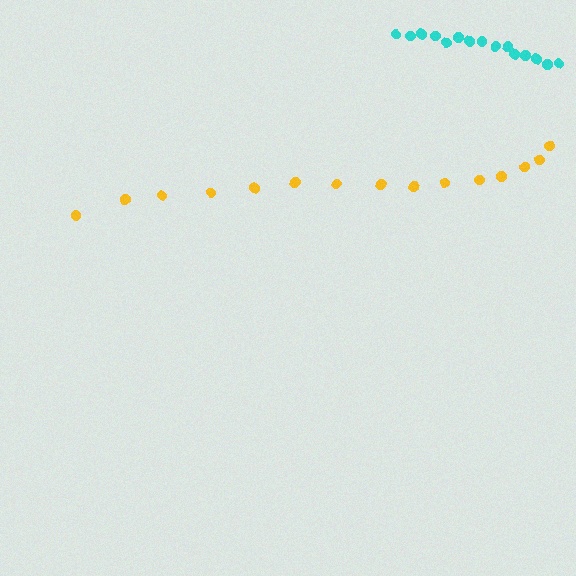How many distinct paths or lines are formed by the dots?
There are 2 distinct paths.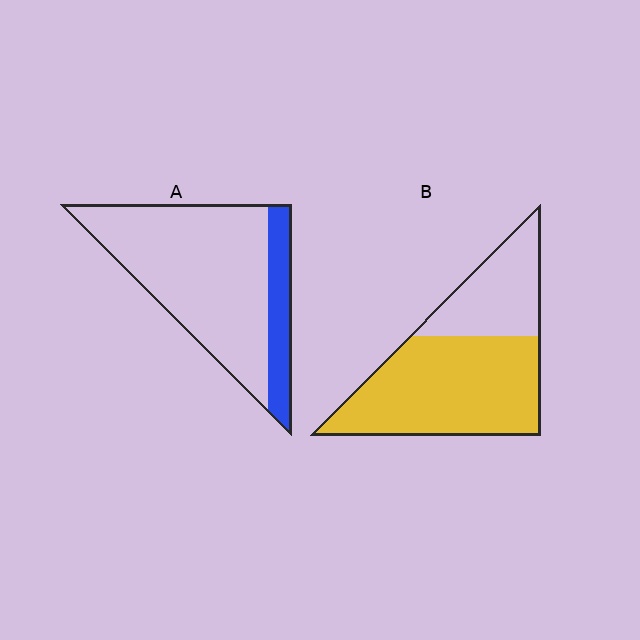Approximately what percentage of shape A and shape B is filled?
A is approximately 20% and B is approximately 65%.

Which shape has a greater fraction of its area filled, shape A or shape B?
Shape B.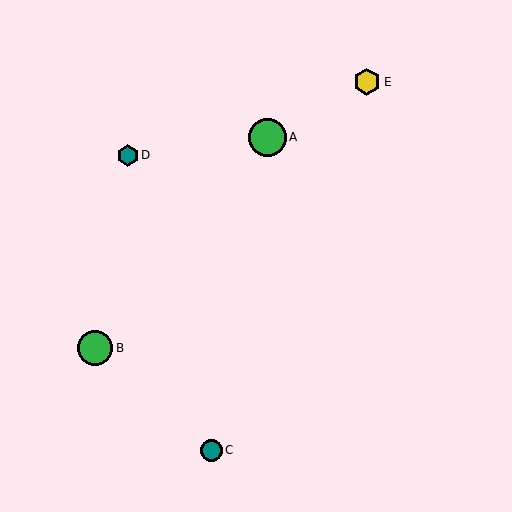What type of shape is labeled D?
Shape D is a teal hexagon.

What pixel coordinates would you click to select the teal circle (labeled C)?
Click at (211, 450) to select the teal circle C.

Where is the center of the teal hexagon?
The center of the teal hexagon is at (128, 155).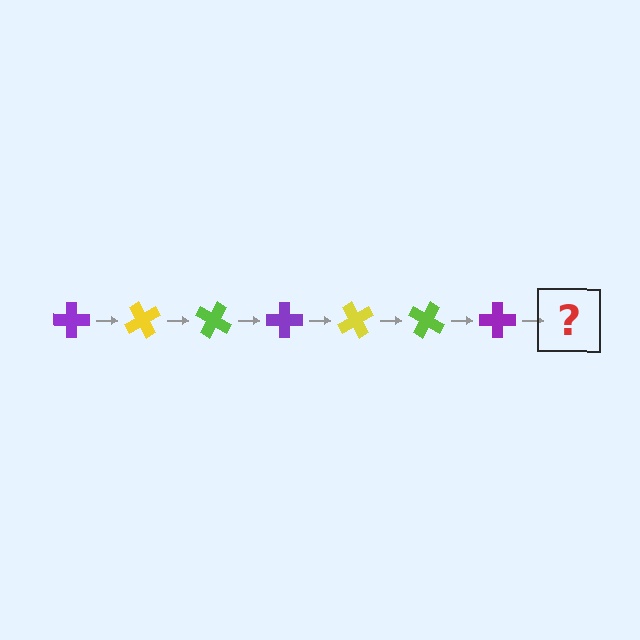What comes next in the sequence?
The next element should be a yellow cross, rotated 420 degrees from the start.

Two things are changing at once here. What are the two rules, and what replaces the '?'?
The two rules are that it rotates 60 degrees each step and the color cycles through purple, yellow, and lime. The '?' should be a yellow cross, rotated 420 degrees from the start.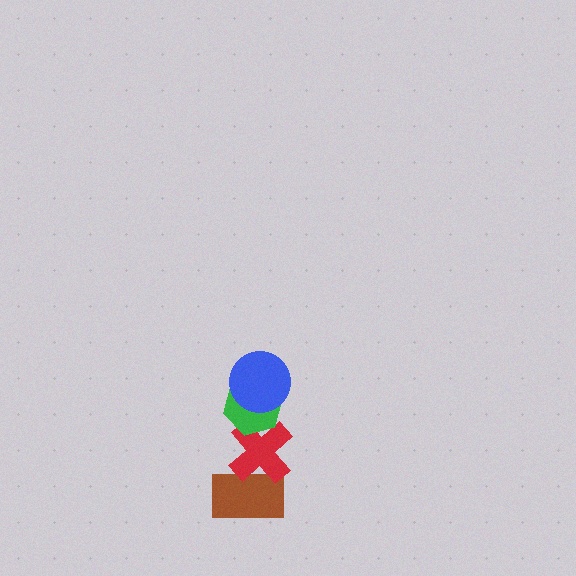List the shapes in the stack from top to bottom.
From top to bottom: the blue circle, the green hexagon, the red cross, the brown rectangle.